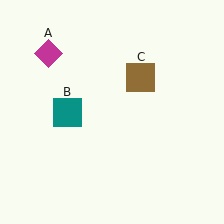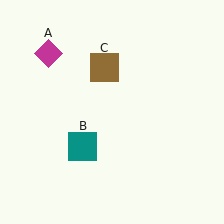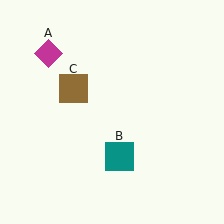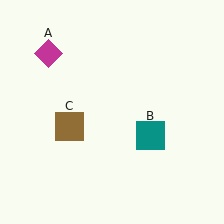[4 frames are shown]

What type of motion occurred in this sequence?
The teal square (object B), brown square (object C) rotated counterclockwise around the center of the scene.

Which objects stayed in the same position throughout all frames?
Magenta diamond (object A) remained stationary.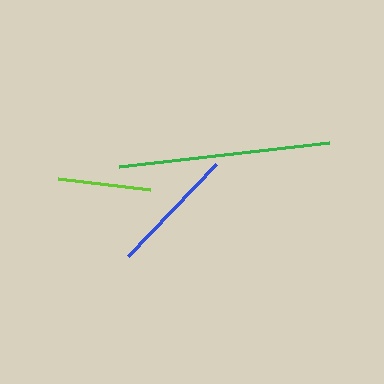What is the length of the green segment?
The green segment is approximately 212 pixels long.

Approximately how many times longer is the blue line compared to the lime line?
The blue line is approximately 1.4 times the length of the lime line.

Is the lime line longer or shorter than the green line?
The green line is longer than the lime line.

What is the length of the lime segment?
The lime segment is approximately 92 pixels long.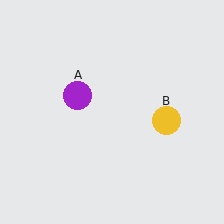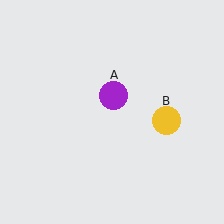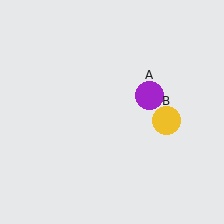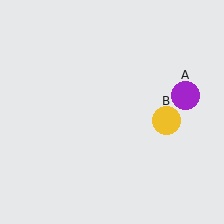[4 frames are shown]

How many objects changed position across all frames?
1 object changed position: purple circle (object A).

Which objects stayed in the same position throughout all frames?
Yellow circle (object B) remained stationary.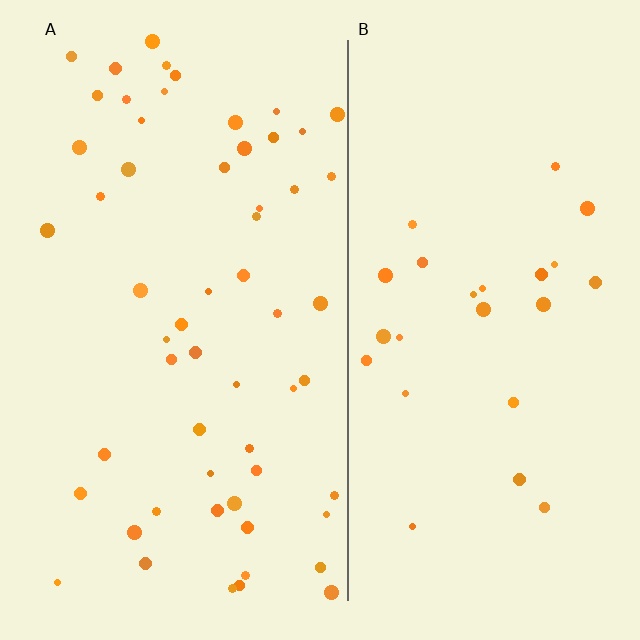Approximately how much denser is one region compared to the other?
Approximately 2.3× — region A over region B.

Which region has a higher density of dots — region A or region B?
A (the left).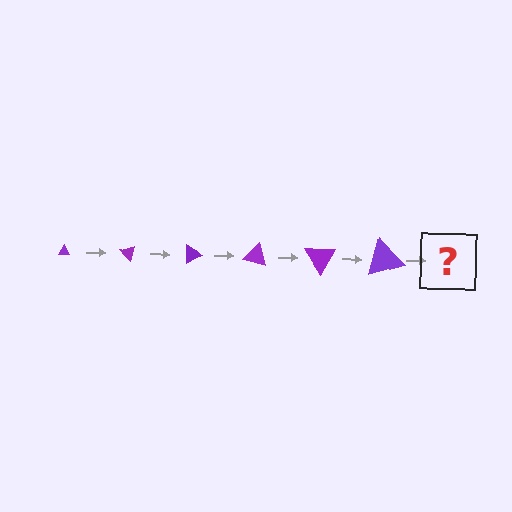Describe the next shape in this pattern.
It should be a triangle, larger than the previous one and rotated 270 degrees from the start.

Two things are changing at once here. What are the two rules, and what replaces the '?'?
The two rules are that the triangle grows larger each step and it rotates 45 degrees each step. The '?' should be a triangle, larger than the previous one and rotated 270 degrees from the start.